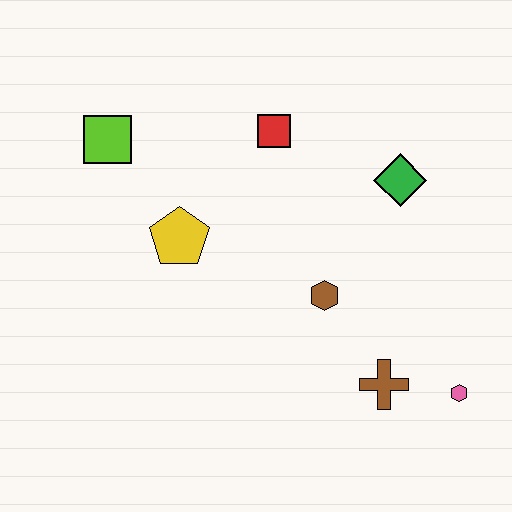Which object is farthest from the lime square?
The pink hexagon is farthest from the lime square.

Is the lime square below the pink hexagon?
No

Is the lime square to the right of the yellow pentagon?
No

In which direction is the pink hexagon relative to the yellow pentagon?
The pink hexagon is to the right of the yellow pentagon.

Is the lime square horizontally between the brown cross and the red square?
No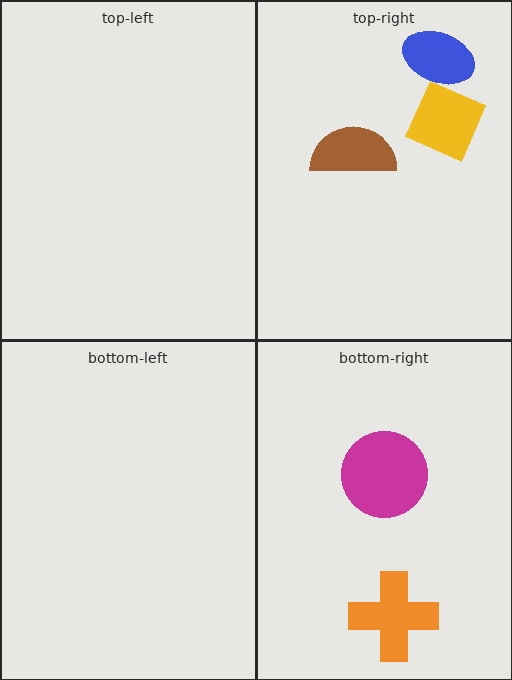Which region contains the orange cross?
The bottom-right region.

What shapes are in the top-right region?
The brown semicircle, the yellow diamond, the blue ellipse.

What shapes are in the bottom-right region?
The magenta circle, the orange cross.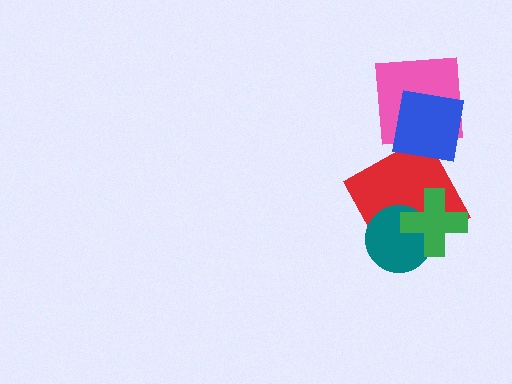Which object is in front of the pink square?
The blue square is in front of the pink square.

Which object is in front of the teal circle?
The green cross is in front of the teal circle.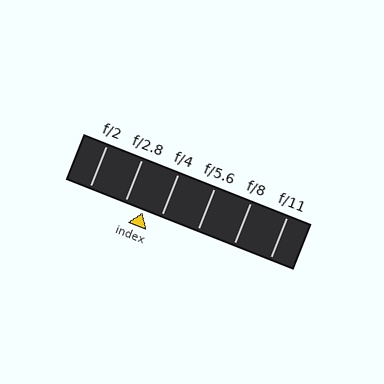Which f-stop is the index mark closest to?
The index mark is closest to f/2.8.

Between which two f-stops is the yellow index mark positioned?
The index mark is between f/2.8 and f/4.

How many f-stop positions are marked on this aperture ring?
There are 6 f-stop positions marked.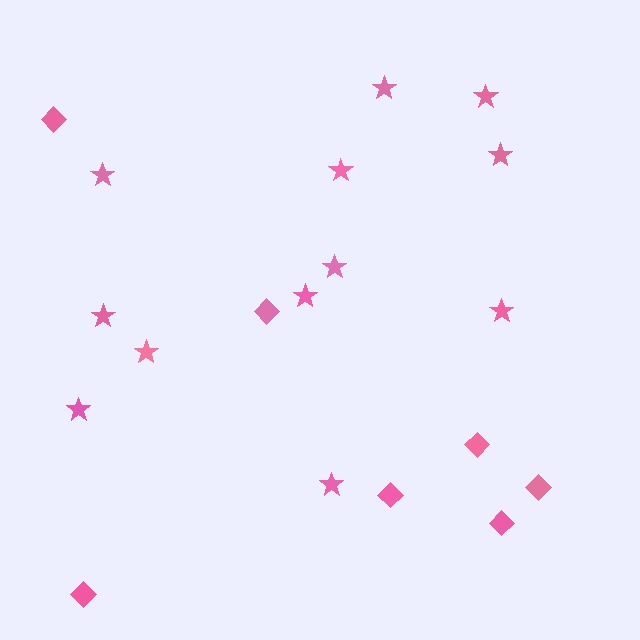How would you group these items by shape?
There are 2 groups: one group of diamonds (7) and one group of stars (12).